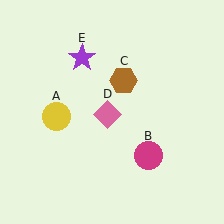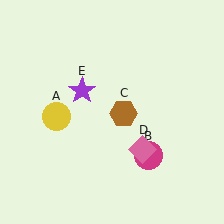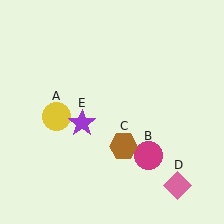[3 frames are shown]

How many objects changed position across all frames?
3 objects changed position: brown hexagon (object C), pink diamond (object D), purple star (object E).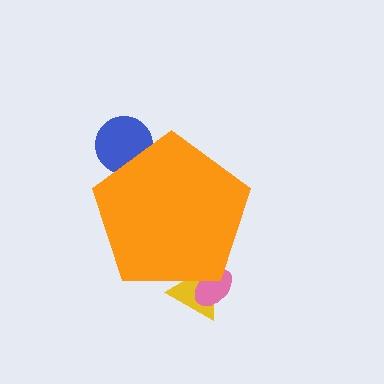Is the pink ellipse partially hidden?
Yes, the pink ellipse is partially hidden behind the orange pentagon.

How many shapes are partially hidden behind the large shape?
3 shapes are partially hidden.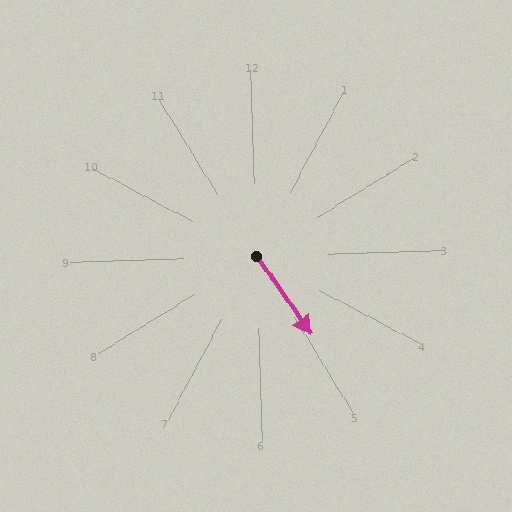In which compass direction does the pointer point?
Southeast.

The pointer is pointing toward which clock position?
Roughly 5 o'clock.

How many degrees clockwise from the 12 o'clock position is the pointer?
Approximately 147 degrees.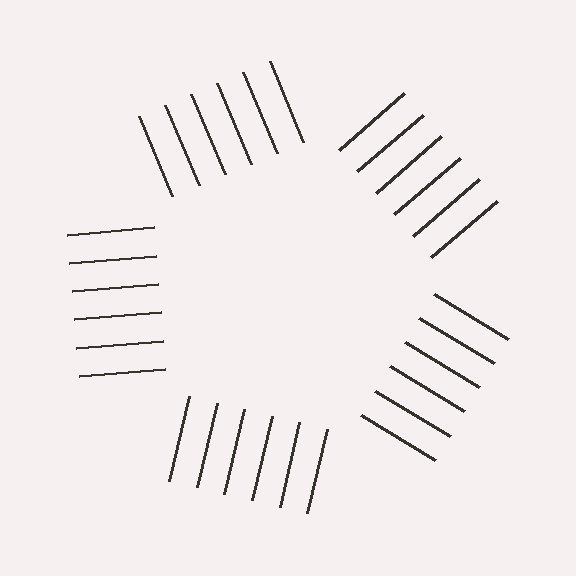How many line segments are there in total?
30 — 6 along each of the 5 edges.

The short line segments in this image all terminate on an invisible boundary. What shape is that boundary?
An illusory pentagon — the line segments terminate on its edges but no continuous stroke is drawn.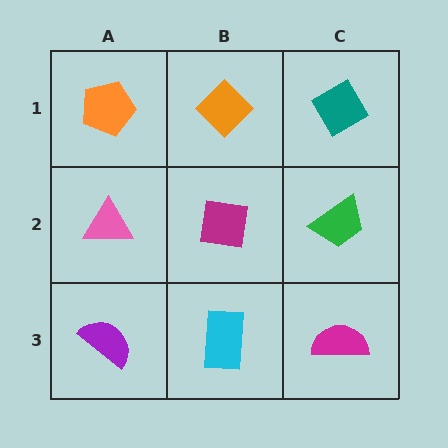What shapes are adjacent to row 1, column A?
A pink triangle (row 2, column A), an orange diamond (row 1, column B).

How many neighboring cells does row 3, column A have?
2.